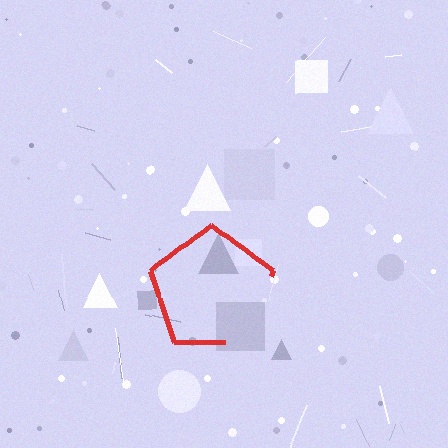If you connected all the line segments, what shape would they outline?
They would outline a pentagon.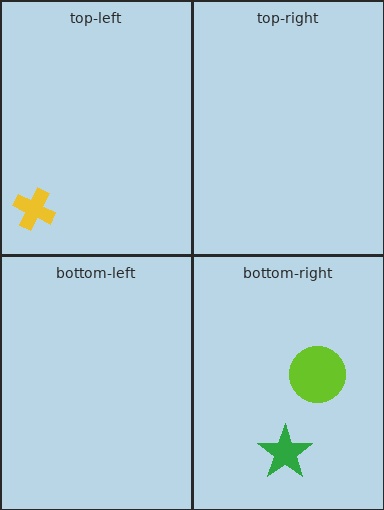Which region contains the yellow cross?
The top-left region.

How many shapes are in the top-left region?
1.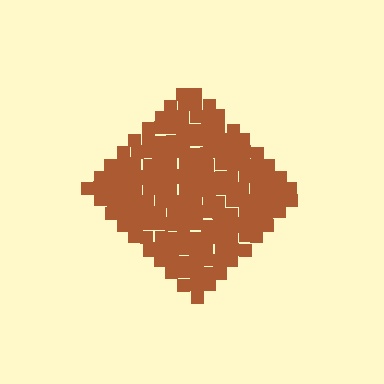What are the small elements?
The small elements are squares.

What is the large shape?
The large shape is a diamond.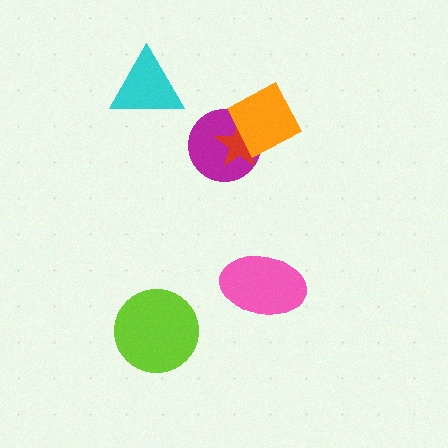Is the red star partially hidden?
Yes, it is partially covered by another shape.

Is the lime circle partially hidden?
No, no other shape covers it.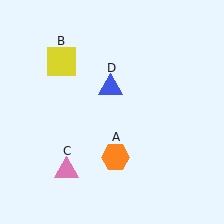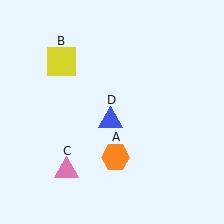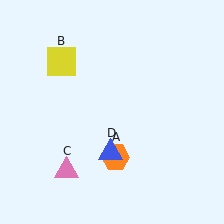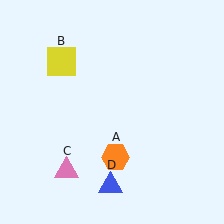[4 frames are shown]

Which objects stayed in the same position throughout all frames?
Orange hexagon (object A) and yellow square (object B) and pink triangle (object C) remained stationary.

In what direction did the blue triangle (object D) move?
The blue triangle (object D) moved down.